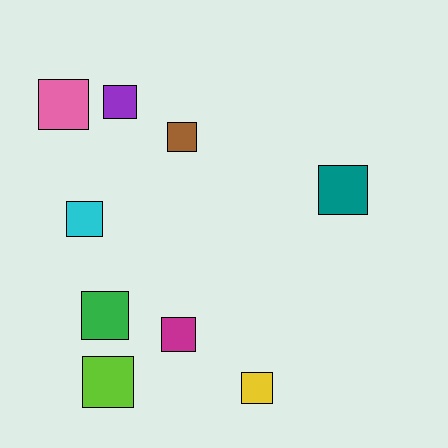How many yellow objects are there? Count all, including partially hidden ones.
There is 1 yellow object.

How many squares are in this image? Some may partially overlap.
There are 9 squares.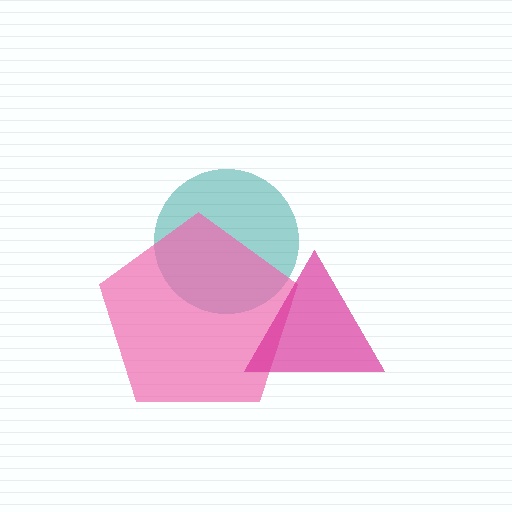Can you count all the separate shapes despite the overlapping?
Yes, there are 3 separate shapes.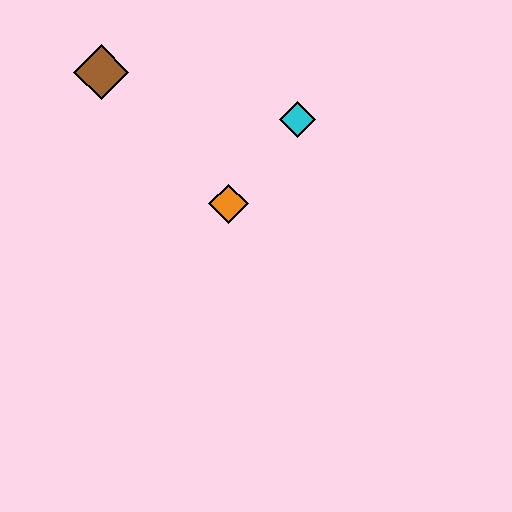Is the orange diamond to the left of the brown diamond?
No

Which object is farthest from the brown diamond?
The cyan diamond is farthest from the brown diamond.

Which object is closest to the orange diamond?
The cyan diamond is closest to the orange diamond.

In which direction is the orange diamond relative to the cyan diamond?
The orange diamond is below the cyan diamond.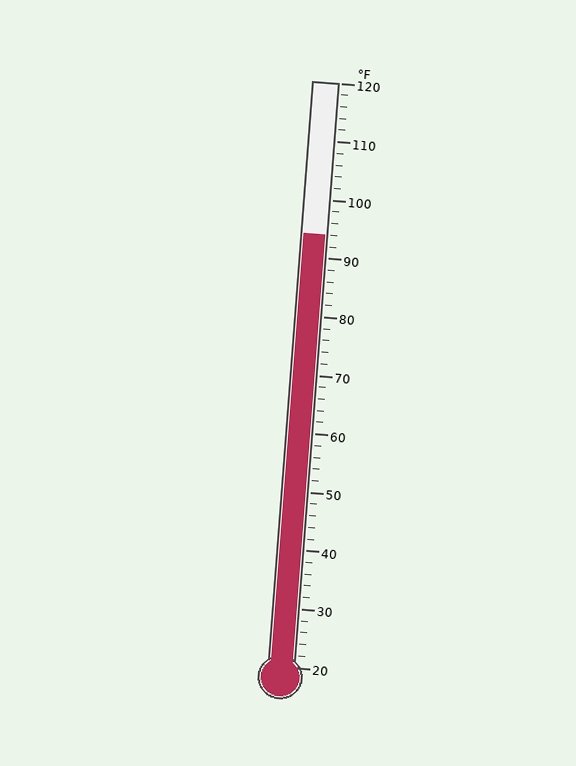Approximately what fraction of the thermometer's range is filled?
The thermometer is filled to approximately 75% of its range.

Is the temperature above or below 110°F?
The temperature is below 110°F.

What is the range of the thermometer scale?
The thermometer scale ranges from 20°F to 120°F.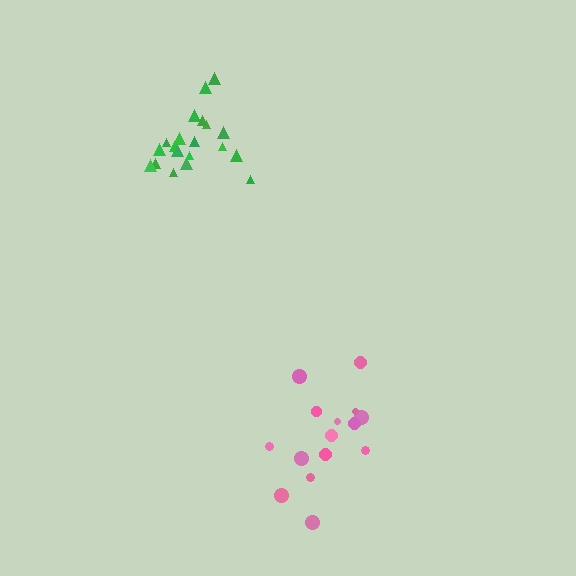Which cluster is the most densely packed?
Green.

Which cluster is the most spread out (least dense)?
Pink.